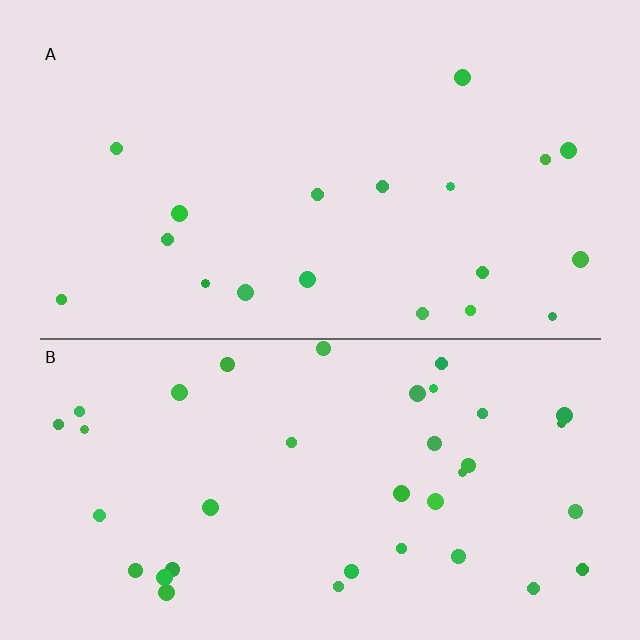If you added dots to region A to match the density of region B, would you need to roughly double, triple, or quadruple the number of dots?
Approximately double.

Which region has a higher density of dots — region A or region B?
B (the bottom).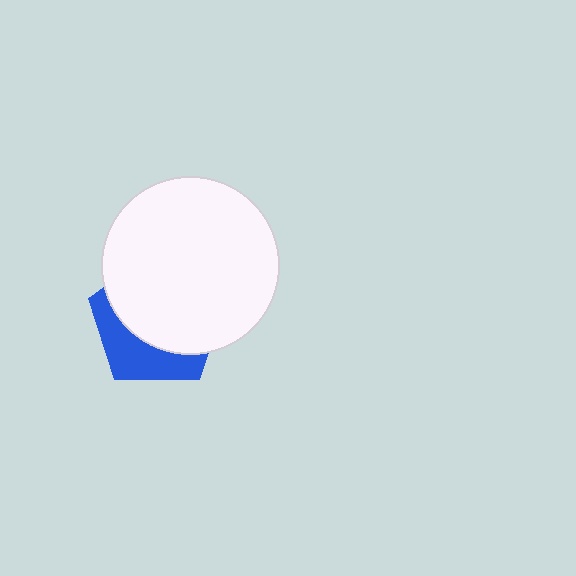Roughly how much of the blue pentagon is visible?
A small part of it is visible (roughly 34%).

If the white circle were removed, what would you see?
You would see the complete blue pentagon.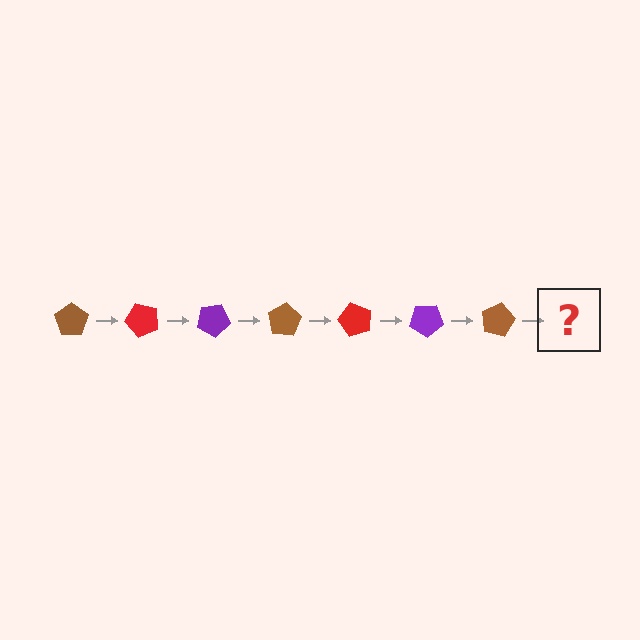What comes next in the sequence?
The next element should be a red pentagon, rotated 350 degrees from the start.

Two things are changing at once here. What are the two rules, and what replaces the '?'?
The two rules are that it rotates 50 degrees each step and the color cycles through brown, red, and purple. The '?' should be a red pentagon, rotated 350 degrees from the start.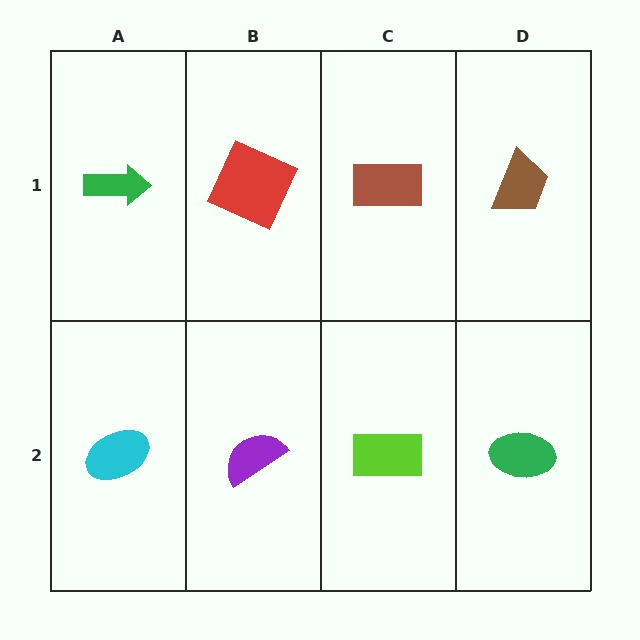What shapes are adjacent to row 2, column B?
A red square (row 1, column B), a cyan ellipse (row 2, column A), a lime rectangle (row 2, column C).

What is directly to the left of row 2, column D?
A lime rectangle.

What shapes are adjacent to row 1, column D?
A green ellipse (row 2, column D), a brown rectangle (row 1, column C).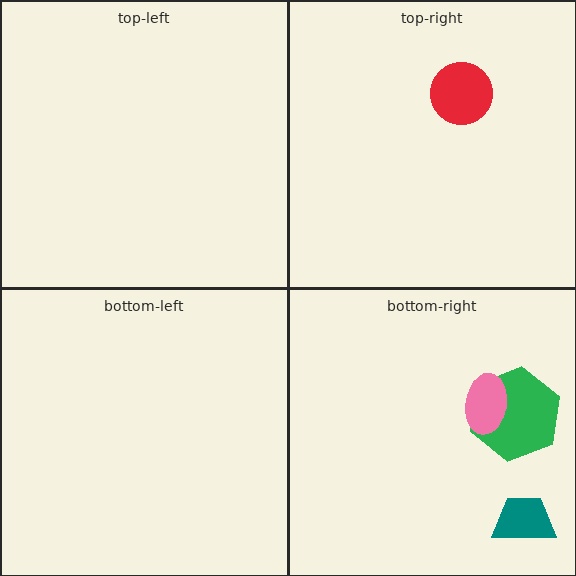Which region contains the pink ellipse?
The bottom-right region.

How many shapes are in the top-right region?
1.